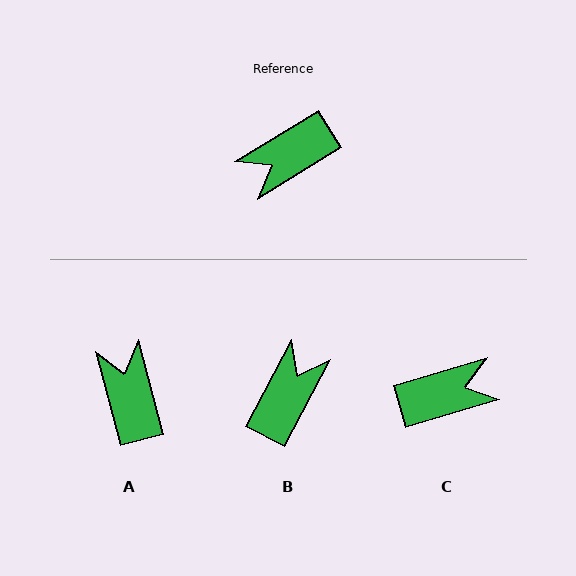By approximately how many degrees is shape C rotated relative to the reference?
Approximately 165 degrees counter-clockwise.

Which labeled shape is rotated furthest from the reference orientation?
C, about 165 degrees away.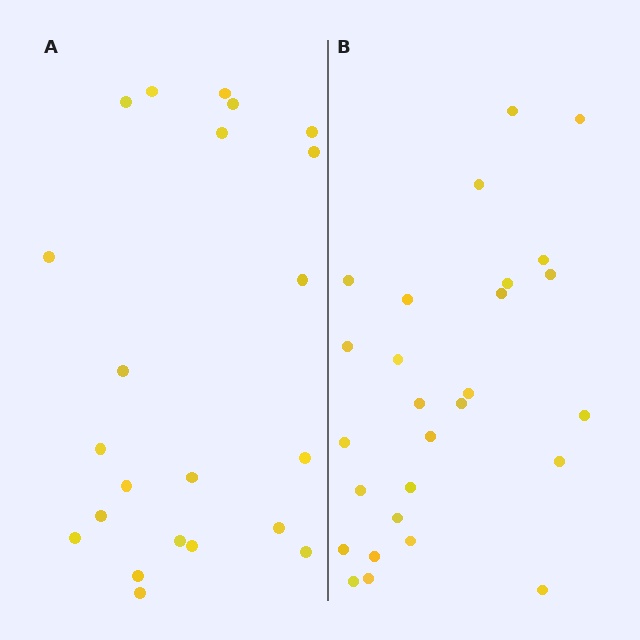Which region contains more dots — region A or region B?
Region B (the right region) has more dots.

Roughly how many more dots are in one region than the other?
Region B has about 5 more dots than region A.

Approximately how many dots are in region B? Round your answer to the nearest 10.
About 30 dots. (The exact count is 27, which rounds to 30.)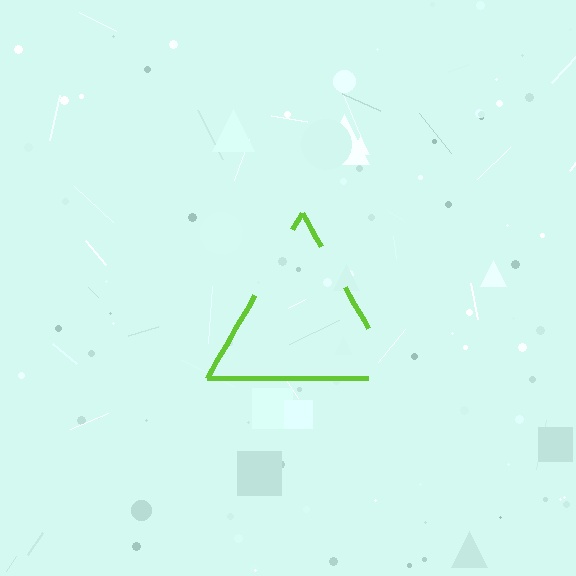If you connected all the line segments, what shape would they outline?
They would outline a triangle.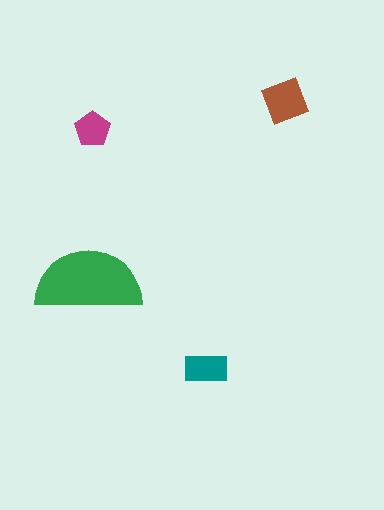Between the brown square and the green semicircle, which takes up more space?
The green semicircle.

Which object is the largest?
The green semicircle.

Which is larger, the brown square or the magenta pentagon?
The brown square.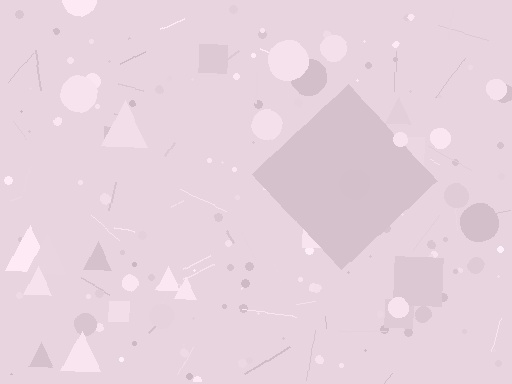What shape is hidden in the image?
A diamond is hidden in the image.